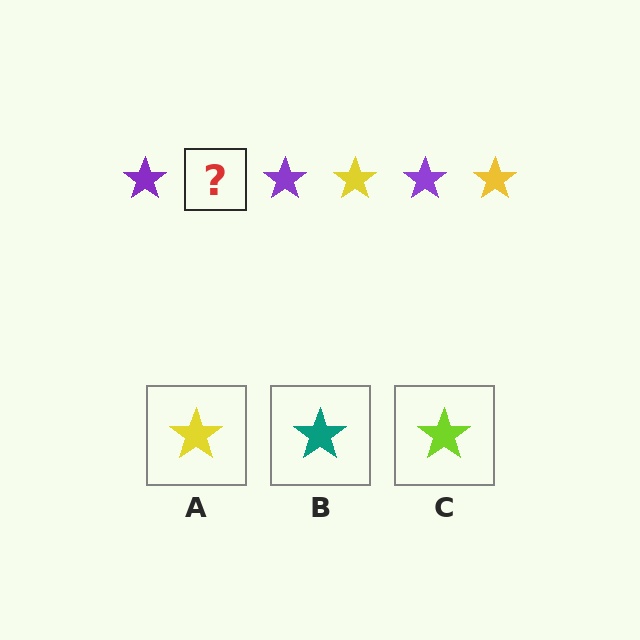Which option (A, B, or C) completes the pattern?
A.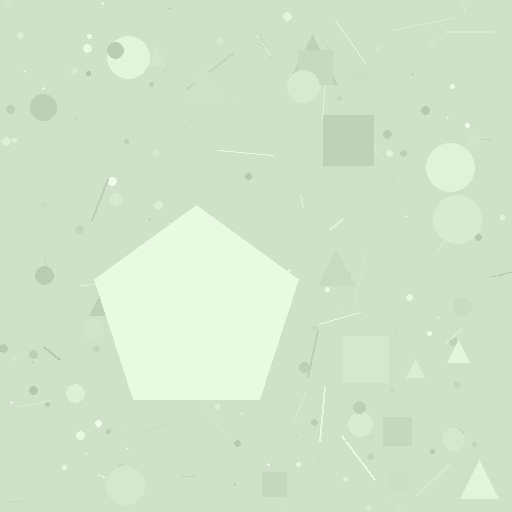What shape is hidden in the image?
A pentagon is hidden in the image.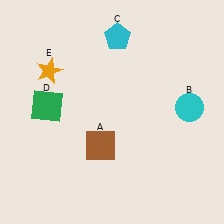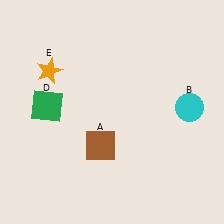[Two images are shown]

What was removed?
The cyan pentagon (C) was removed in Image 2.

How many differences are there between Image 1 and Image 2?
There is 1 difference between the two images.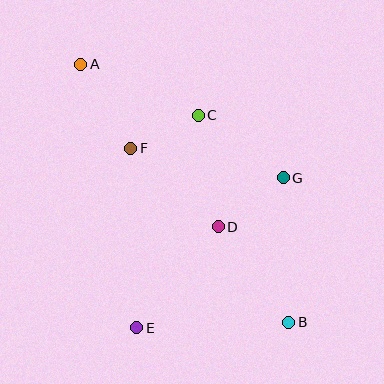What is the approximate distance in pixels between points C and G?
The distance between C and G is approximately 105 pixels.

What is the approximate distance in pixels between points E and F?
The distance between E and F is approximately 180 pixels.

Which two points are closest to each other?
Points C and F are closest to each other.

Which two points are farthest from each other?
Points A and B are farthest from each other.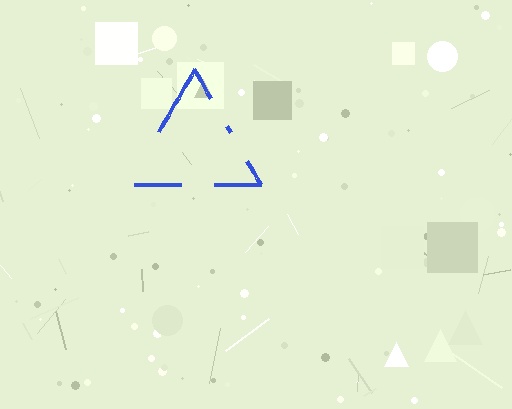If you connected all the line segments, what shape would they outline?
They would outline a triangle.